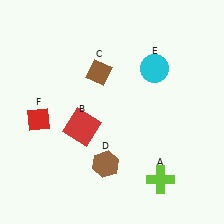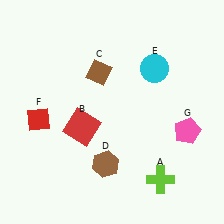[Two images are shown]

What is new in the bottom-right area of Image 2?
A pink pentagon (G) was added in the bottom-right area of Image 2.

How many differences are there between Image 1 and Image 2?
There is 1 difference between the two images.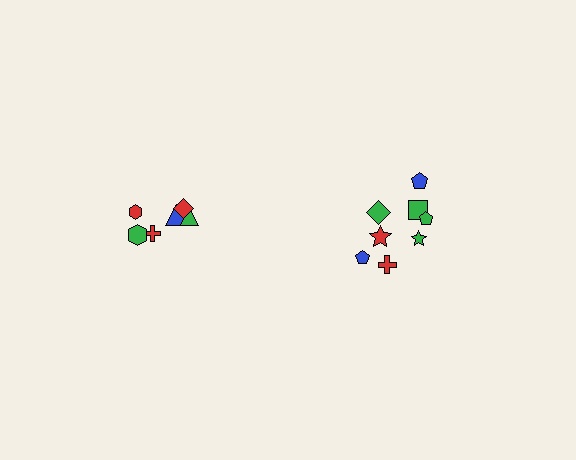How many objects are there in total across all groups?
There are 14 objects.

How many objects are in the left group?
There are 6 objects.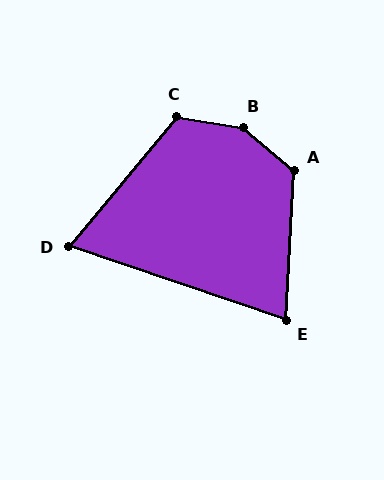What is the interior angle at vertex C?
Approximately 121 degrees (obtuse).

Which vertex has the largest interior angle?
B, at approximately 149 degrees.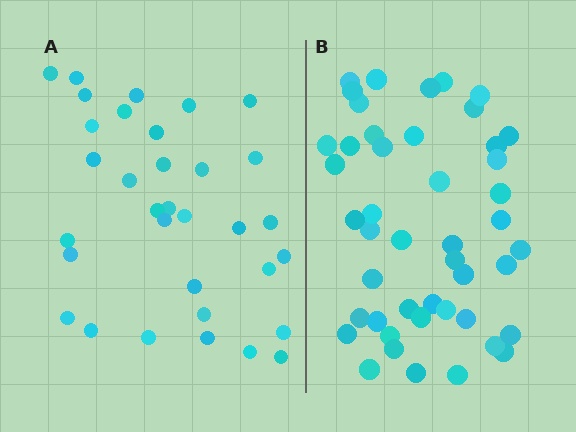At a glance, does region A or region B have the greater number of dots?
Region B (the right region) has more dots.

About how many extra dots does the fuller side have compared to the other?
Region B has approximately 15 more dots than region A.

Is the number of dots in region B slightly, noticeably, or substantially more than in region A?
Region B has noticeably more, but not dramatically so. The ratio is roughly 1.4 to 1.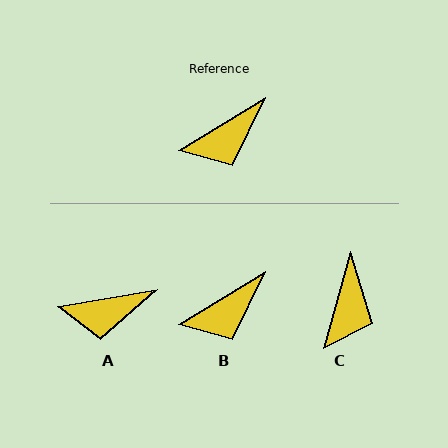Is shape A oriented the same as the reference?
No, it is off by about 22 degrees.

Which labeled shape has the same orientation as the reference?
B.